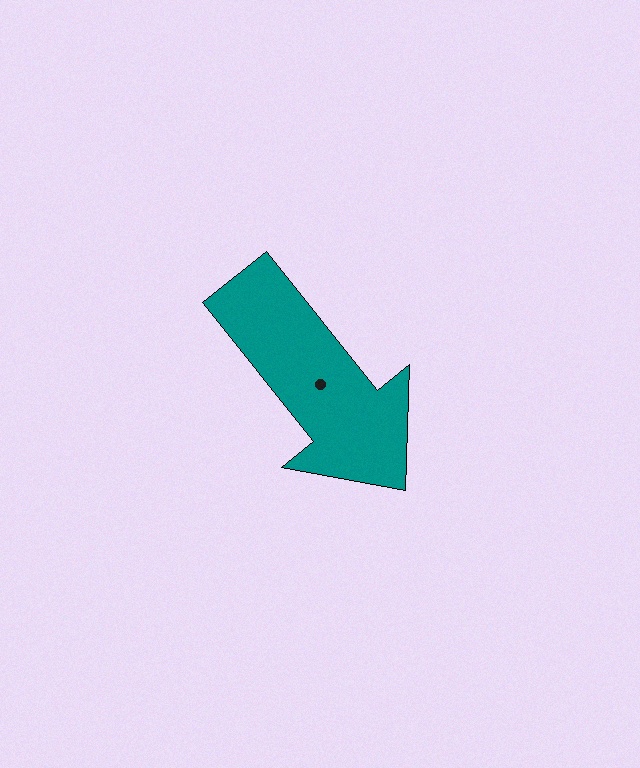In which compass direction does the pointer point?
Southeast.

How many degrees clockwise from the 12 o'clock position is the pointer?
Approximately 141 degrees.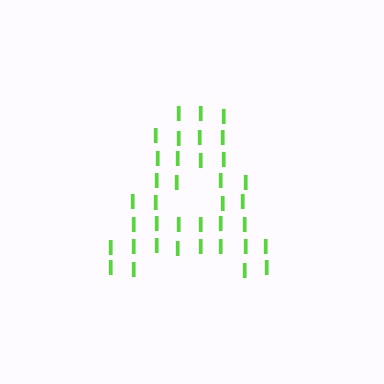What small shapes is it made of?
It is made of small letter I's.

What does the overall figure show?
The overall figure shows the letter A.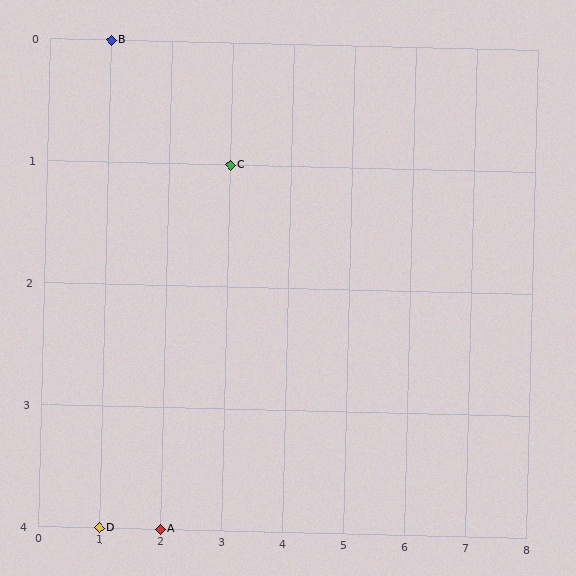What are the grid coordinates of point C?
Point C is at grid coordinates (3, 1).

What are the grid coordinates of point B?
Point B is at grid coordinates (1, 0).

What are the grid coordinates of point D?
Point D is at grid coordinates (1, 4).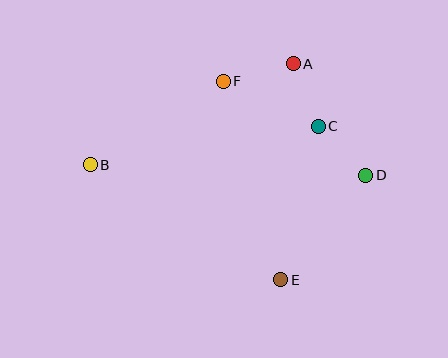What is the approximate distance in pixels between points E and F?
The distance between E and F is approximately 207 pixels.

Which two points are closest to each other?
Points A and C are closest to each other.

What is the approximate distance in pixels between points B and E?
The distance between B and E is approximately 223 pixels.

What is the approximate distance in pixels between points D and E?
The distance between D and E is approximately 135 pixels.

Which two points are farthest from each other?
Points B and D are farthest from each other.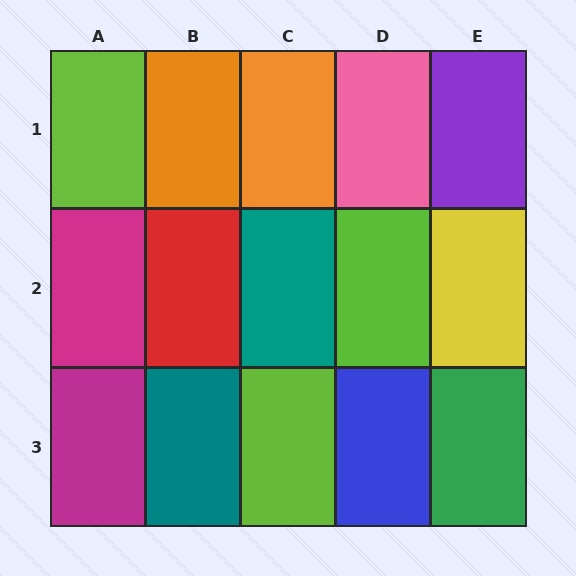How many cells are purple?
1 cell is purple.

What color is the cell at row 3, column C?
Lime.